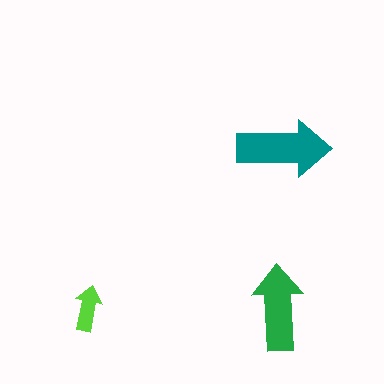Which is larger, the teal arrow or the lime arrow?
The teal one.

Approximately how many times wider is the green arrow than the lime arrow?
About 2 times wider.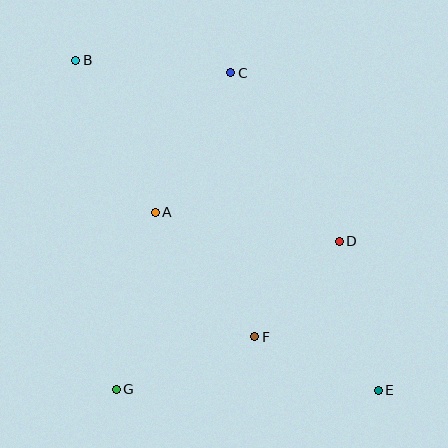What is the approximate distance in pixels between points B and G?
The distance between B and G is approximately 332 pixels.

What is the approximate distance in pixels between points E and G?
The distance between E and G is approximately 262 pixels.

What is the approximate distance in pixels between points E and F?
The distance between E and F is approximately 134 pixels.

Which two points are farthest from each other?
Points B and E are farthest from each other.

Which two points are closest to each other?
Points D and F are closest to each other.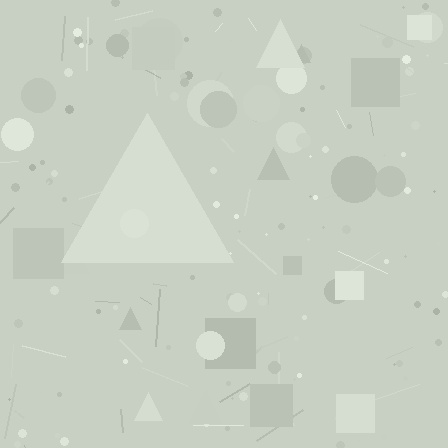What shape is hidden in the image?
A triangle is hidden in the image.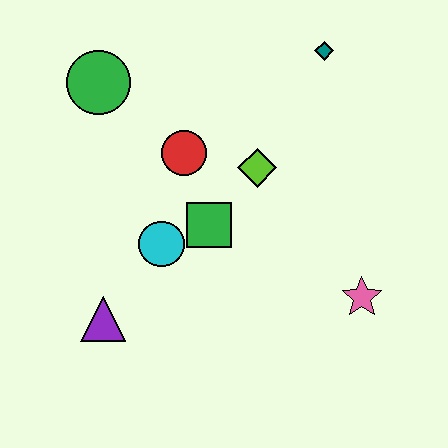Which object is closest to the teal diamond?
The lime diamond is closest to the teal diamond.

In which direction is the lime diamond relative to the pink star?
The lime diamond is above the pink star.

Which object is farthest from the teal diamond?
The purple triangle is farthest from the teal diamond.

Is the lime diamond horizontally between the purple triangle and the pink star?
Yes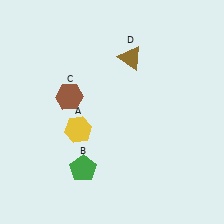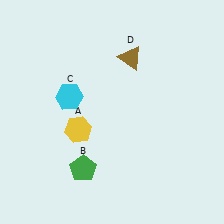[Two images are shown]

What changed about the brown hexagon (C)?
In Image 1, C is brown. In Image 2, it changed to cyan.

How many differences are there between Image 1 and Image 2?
There is 1 difference between the two images.